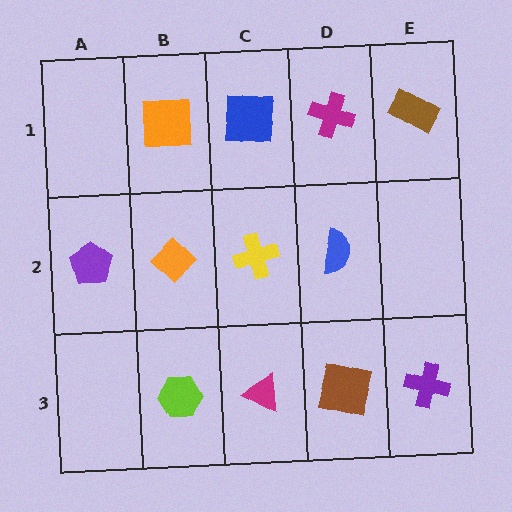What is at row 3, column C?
A magenta triangle.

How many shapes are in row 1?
4 shapes.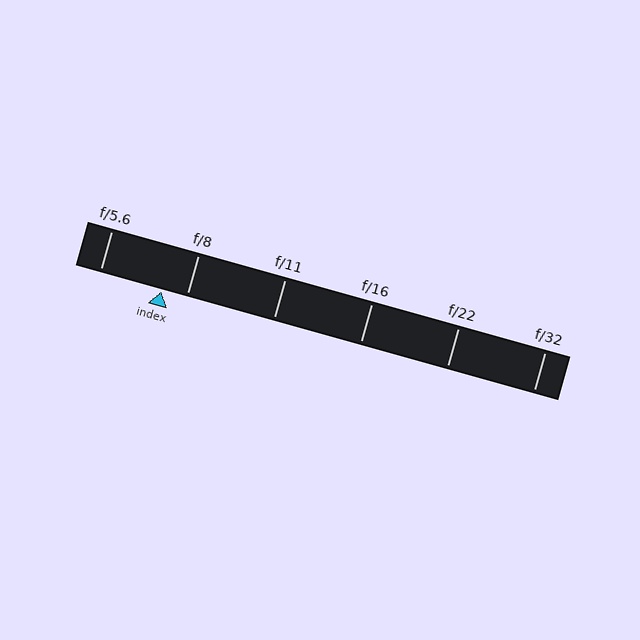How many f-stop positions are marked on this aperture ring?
There are 6 f-stop positions marked.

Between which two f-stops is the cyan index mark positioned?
The index mark is between f/5.6 and f/8.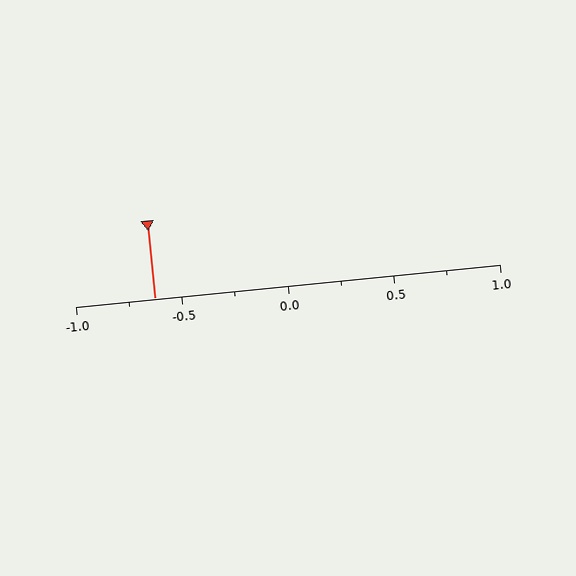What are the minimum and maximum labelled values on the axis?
The axis runs from -1.0 to 1.0.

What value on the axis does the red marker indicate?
The marker indicates approximately -0.62.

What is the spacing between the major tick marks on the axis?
The major ticks are spaced 0.5 apart.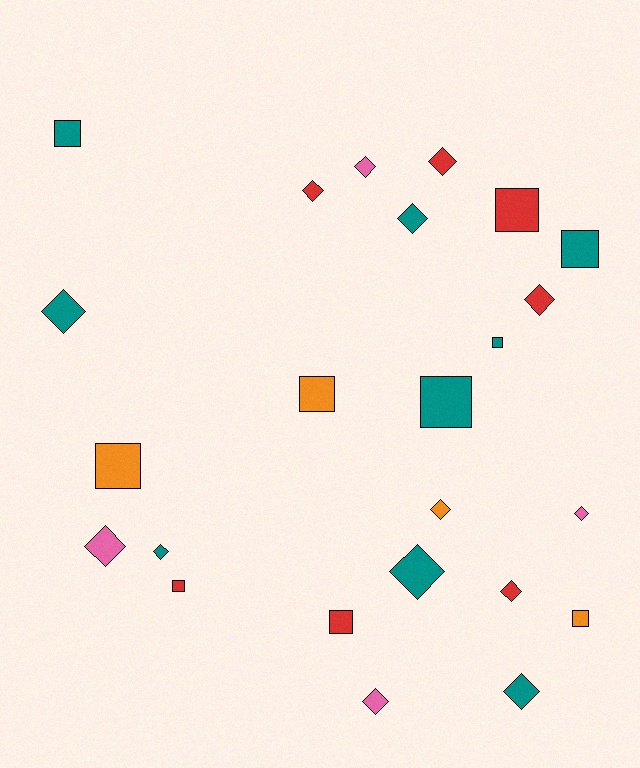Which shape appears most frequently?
Diamond, with 14 objects.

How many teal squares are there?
There are 4 teal squares.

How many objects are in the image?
There are 24 objects.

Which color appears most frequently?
Teal, with 9 objects.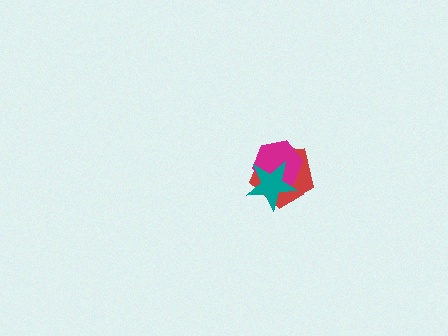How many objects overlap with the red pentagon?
2 objects overlap with the red pentagon.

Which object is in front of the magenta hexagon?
The teal star is in front of the magenta hexagon.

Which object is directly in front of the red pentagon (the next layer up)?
The magenta hexagon is directly in front of the red pentagon.